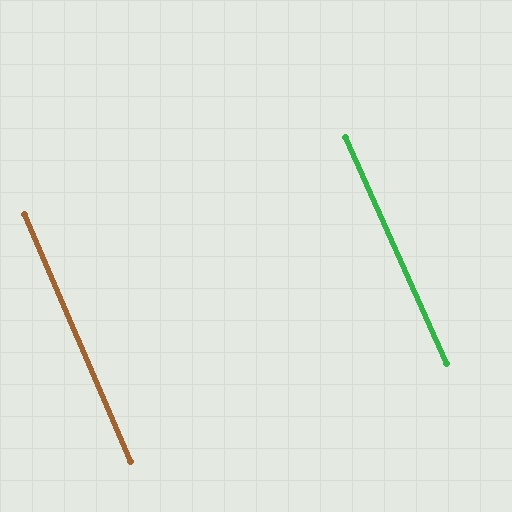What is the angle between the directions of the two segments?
Approximately 1 degree.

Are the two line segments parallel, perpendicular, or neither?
Parallel — their directions differ by only 0.9°.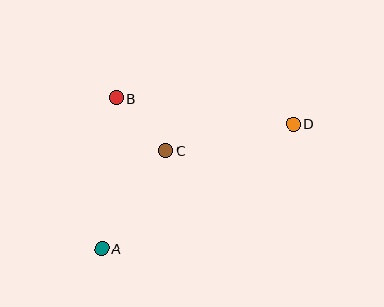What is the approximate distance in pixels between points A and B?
The distance between A and B is approximately 151 pixels.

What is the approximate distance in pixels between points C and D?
The distance between C and D is approximately 130 pixels.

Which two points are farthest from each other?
Points A and D are farthest from each other.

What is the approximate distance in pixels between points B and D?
The distance between B and D is approximately 179 pixels.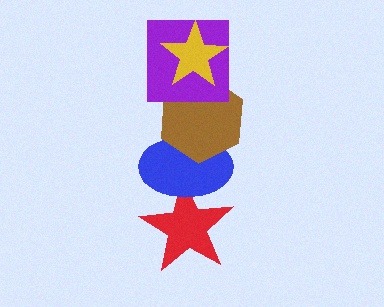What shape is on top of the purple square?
The yellow star is on top of the purple square.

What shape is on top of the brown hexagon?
The purple square is on top of the brown hexagon.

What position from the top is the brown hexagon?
The brown hexagon is 3rd from the top.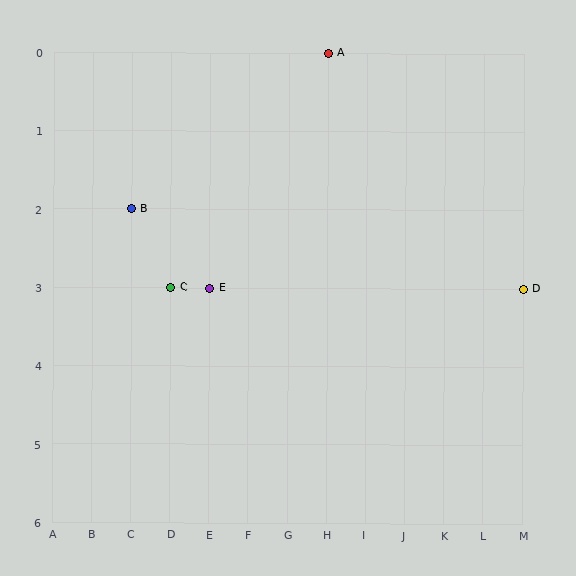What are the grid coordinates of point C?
Point C is at grid coordinates (D, 3).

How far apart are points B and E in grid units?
Points B and E are 2 columns and 1 row apart (about 2.2 grid units diagonally).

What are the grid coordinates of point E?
Point E is at grid coordinates (E, 3).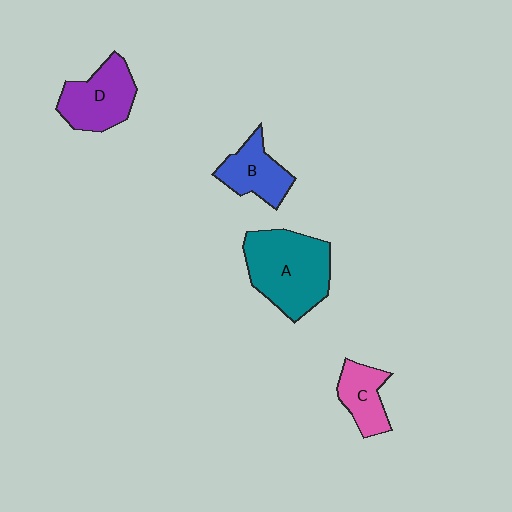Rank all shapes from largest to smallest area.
From largest to smallest: A (teal), D (purple), B (blue), C (pink).